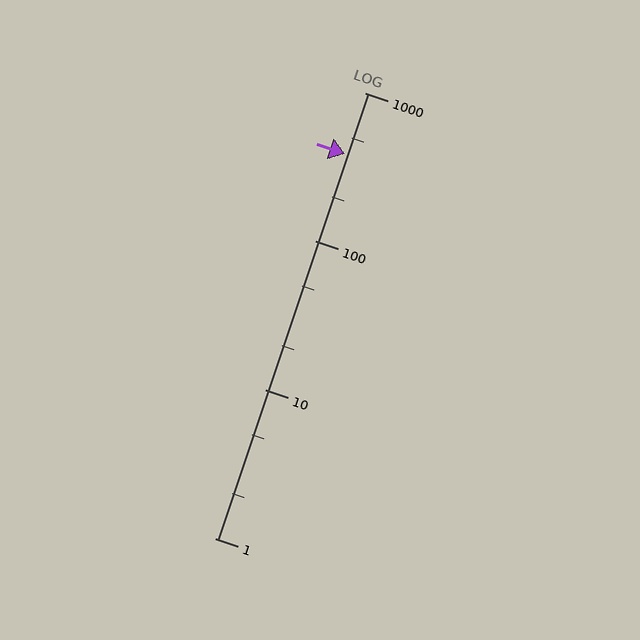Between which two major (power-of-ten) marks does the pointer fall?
The pointer is between 100 and 1000.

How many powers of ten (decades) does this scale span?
The scale spans 3 decades, from 1 to 1000.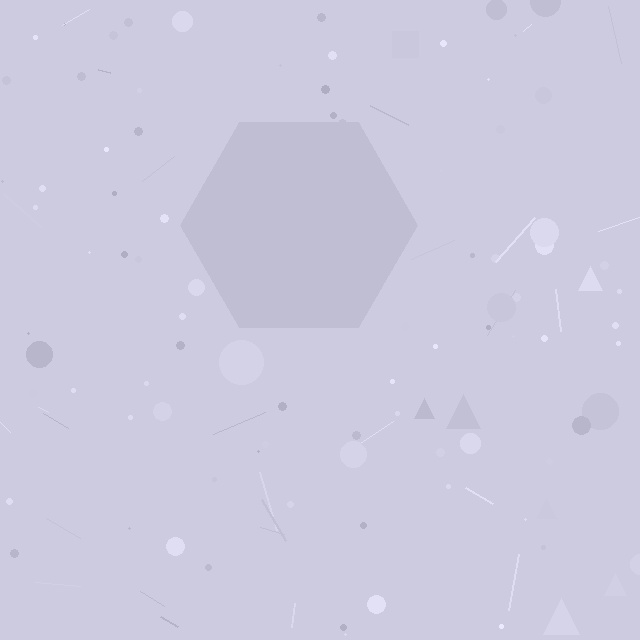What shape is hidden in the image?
A hexagon is hidden in the image.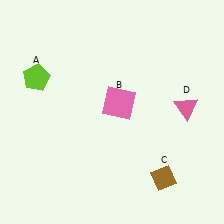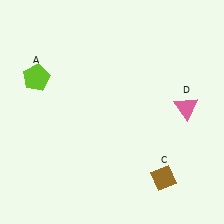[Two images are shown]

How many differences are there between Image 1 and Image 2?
There is 1 difference between the two images.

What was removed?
The pink square (B) was removed in Image 2.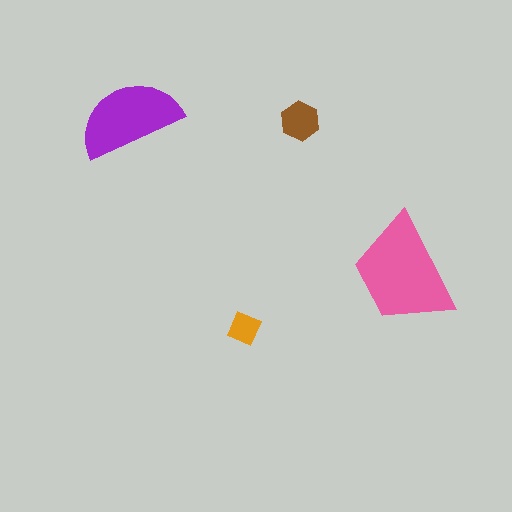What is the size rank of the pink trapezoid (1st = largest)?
1st.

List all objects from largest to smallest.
The pink trapezoid, the purple semicircle, the brown hexagon, the orange diamond.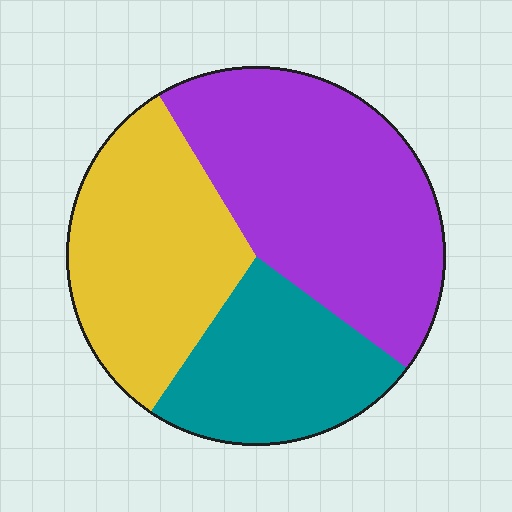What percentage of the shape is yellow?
Yellow covers about 30% of the shape.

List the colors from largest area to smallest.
From largest to smallest: purple, yellow, teal.